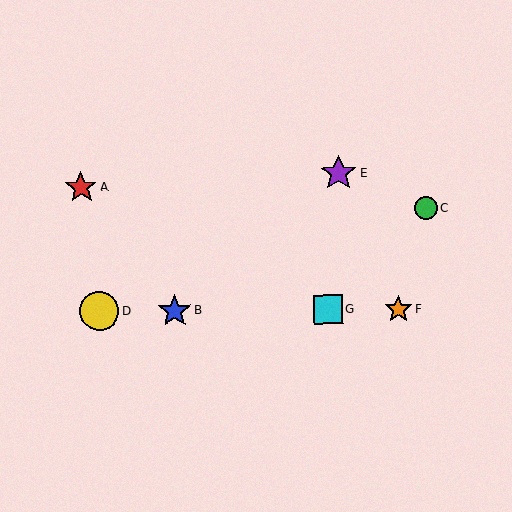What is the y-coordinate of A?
Object A is at y≈188.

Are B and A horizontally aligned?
No, B is at y≈311 and A is at y≈188.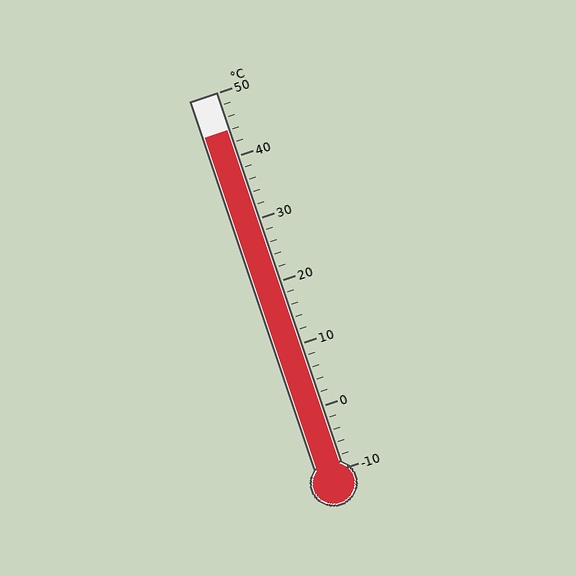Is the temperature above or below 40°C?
The temperature is above 40°C.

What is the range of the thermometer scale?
The thermometer scale ranges from -10°C to 50°C.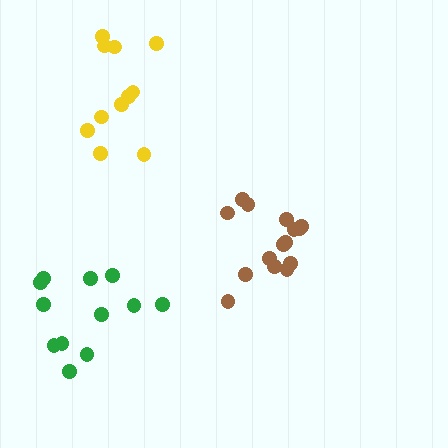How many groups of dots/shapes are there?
There are 3 groups.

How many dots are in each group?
Group 1: 11 dots, Group 2: 15 dots, Group 3: 12 dots (38 total).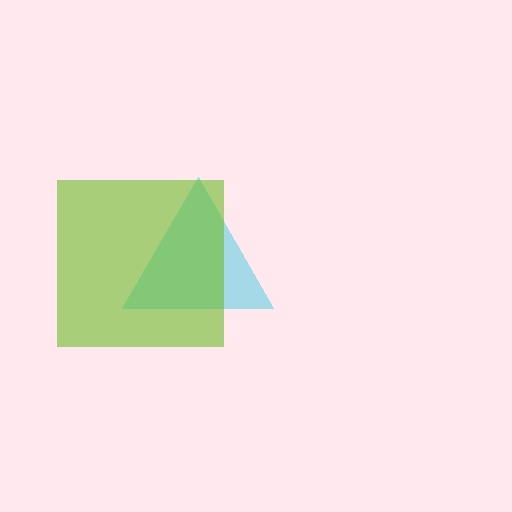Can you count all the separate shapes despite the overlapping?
Yes, there are 2 separate shapes.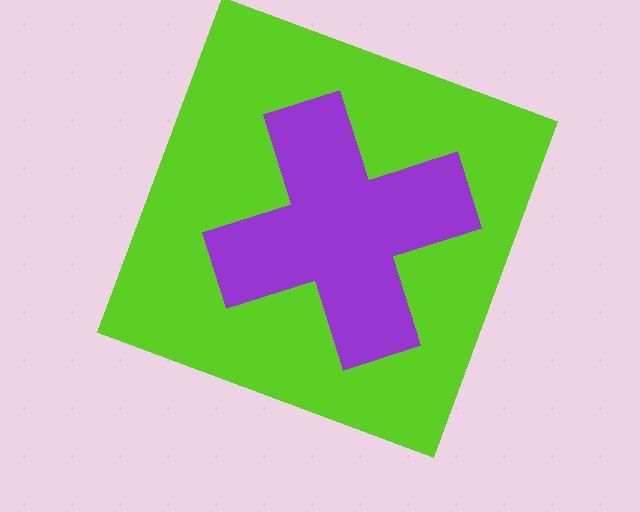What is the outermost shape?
The lime square.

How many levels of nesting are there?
2.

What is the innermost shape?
The purple cross.